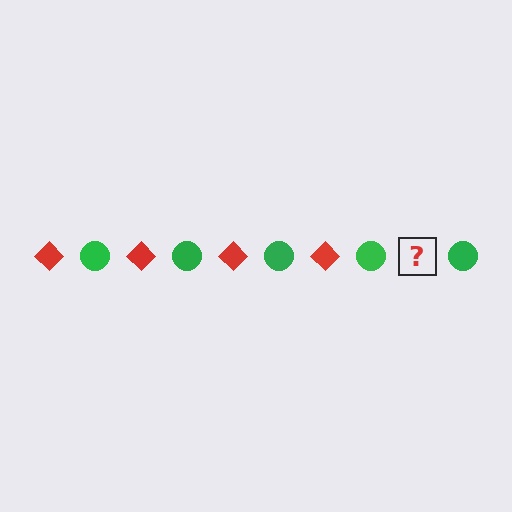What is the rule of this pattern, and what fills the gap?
The rule is that the pattern alternates between red diamond and green circle. The gap should be filled with a red diamond.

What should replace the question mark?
The question mark should be replaced with a red diamond.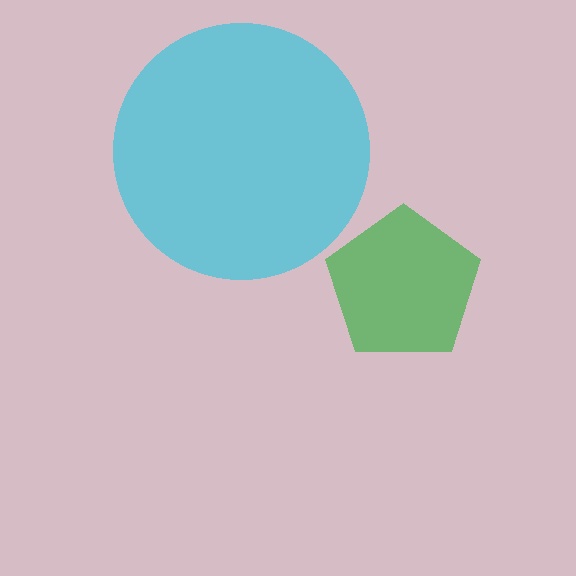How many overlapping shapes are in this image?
There are 2 overlapping shapes in the image.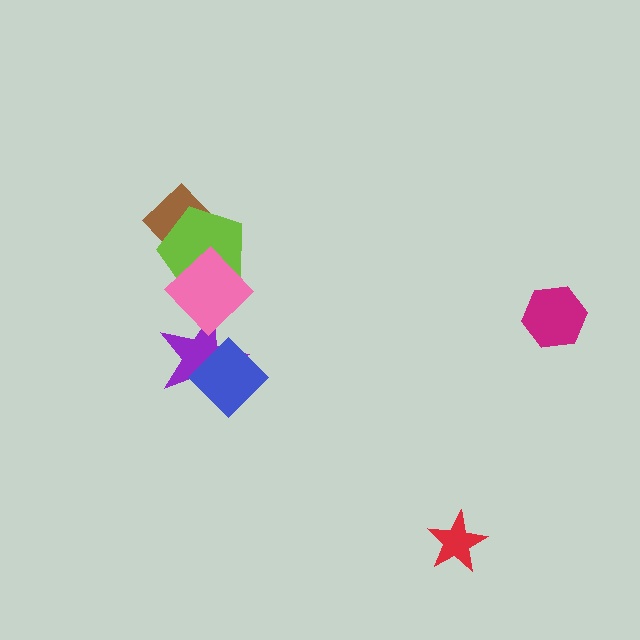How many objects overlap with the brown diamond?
1 object overlaps with the brown diamond.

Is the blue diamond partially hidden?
No, no other shape covers it.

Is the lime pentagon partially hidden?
Yes, it is partially covered by another shape.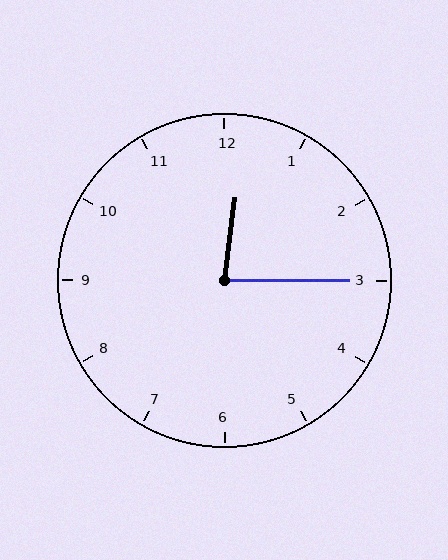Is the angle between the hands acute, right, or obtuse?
It is acute.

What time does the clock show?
12:15.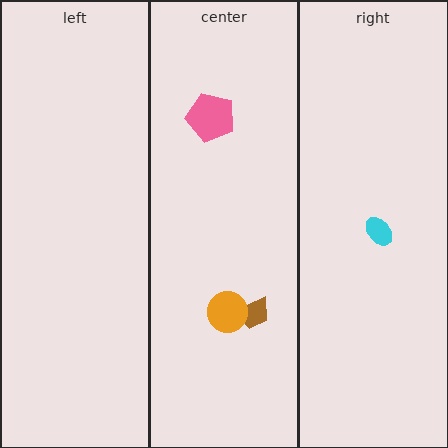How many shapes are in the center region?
3.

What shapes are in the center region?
The brown trapezoid, the orange circle, the pink pentagon.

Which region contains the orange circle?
The center region.